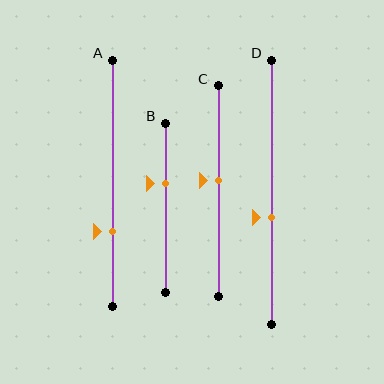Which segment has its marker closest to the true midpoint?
Segment C has its marker closest to the true midpoint.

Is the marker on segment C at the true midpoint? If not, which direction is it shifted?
No, the marker on segment C is shifted upward by about 5% of the segment length.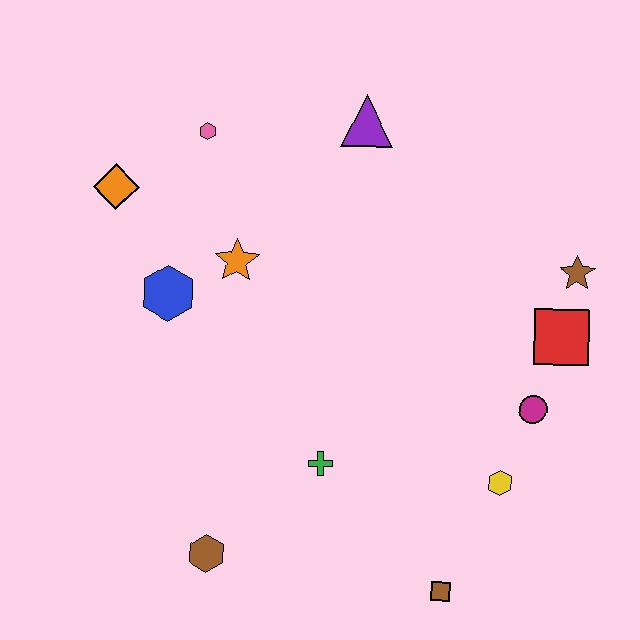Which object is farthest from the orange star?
The brown square is farthest from the orange star.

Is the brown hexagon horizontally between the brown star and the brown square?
No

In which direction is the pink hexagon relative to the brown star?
The pink hexagon is to the left of the brown star.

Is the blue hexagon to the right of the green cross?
No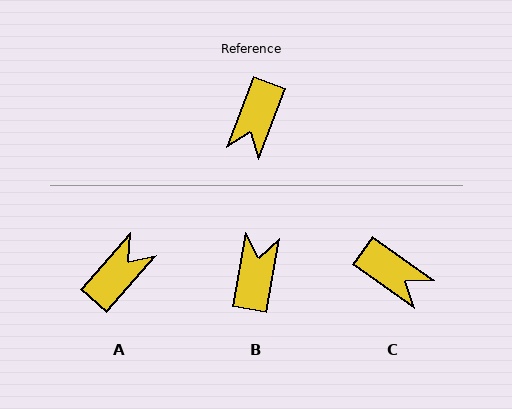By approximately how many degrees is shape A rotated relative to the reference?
Approximately 159 degrees counter-clockwise.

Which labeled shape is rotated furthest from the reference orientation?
B, about 169 degrees away.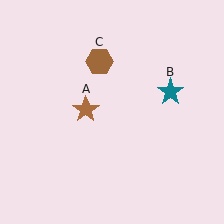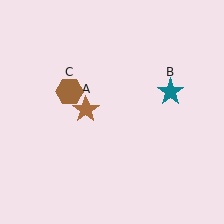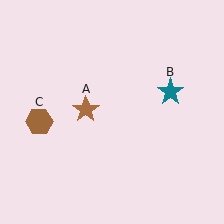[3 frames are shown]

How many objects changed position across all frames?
1 object changed position: brown hexagon (object C).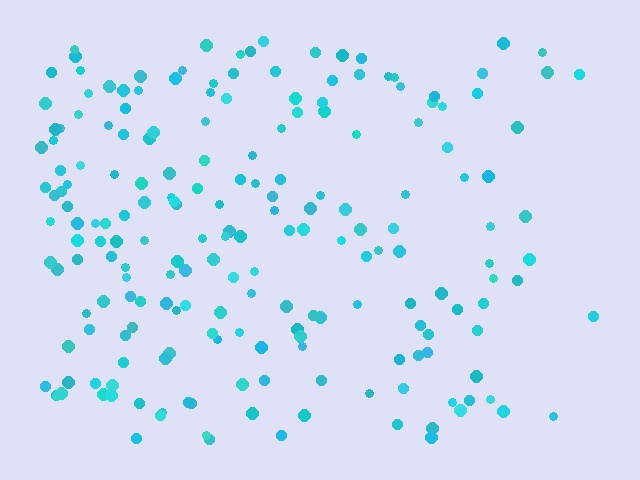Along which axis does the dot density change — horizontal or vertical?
Horizontal.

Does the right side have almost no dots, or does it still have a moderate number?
Still a moderate number, just noticeably fewer than the left.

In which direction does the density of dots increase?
From right to left, with the left side densest.